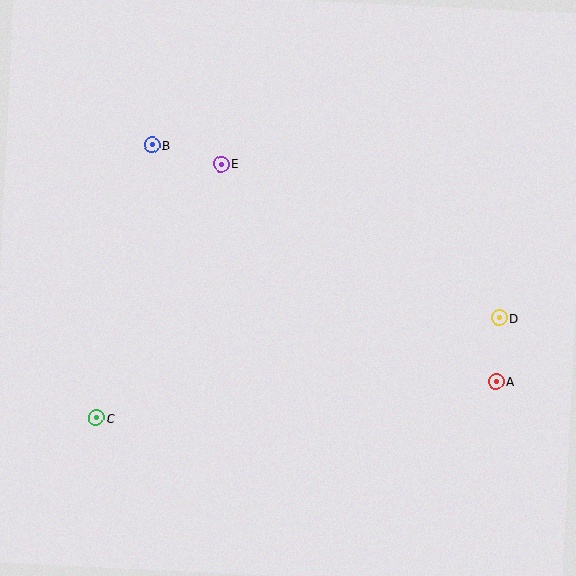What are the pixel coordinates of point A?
Point A is at (496, 381).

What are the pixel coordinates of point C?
Point C is at (96, 418).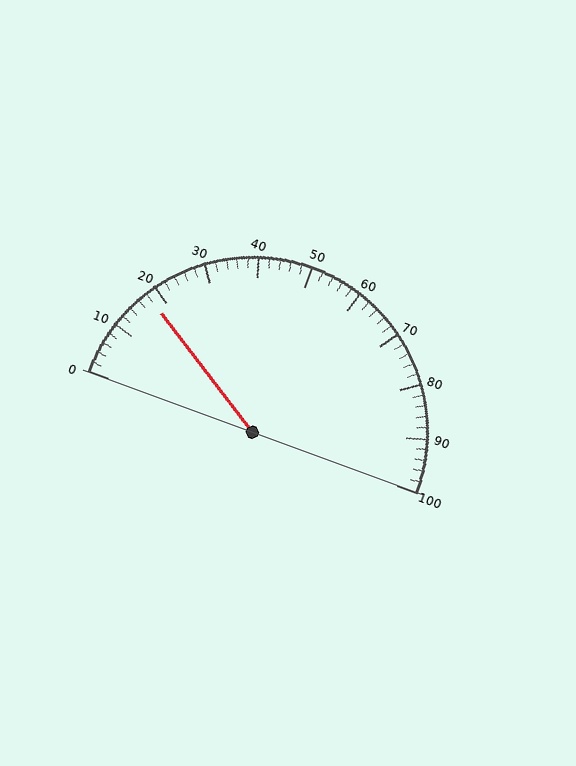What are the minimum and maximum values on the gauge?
The gauge ranges from 0 to 100.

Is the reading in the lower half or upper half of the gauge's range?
The reading is in the lower half of the range (0 to 100).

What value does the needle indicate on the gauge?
The needle indicates approximately 18.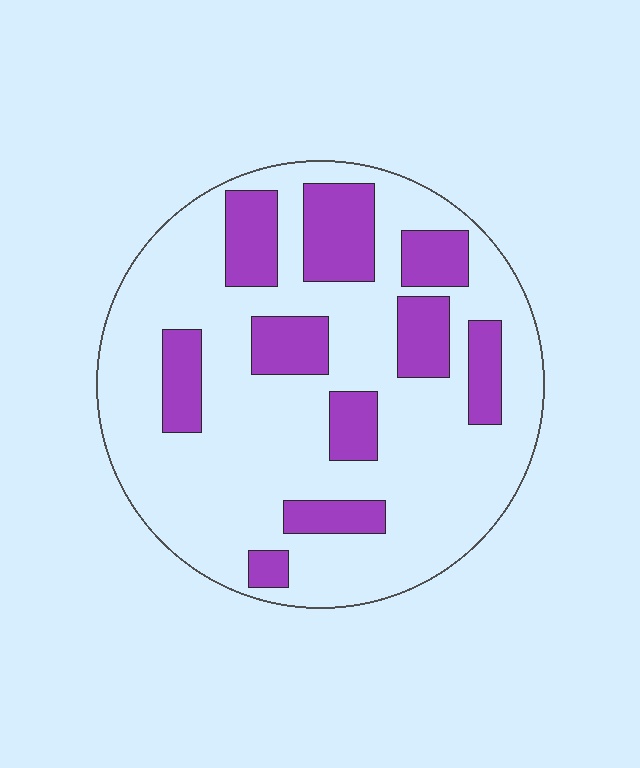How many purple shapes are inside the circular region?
10.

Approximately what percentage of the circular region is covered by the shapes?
Approximately 25%.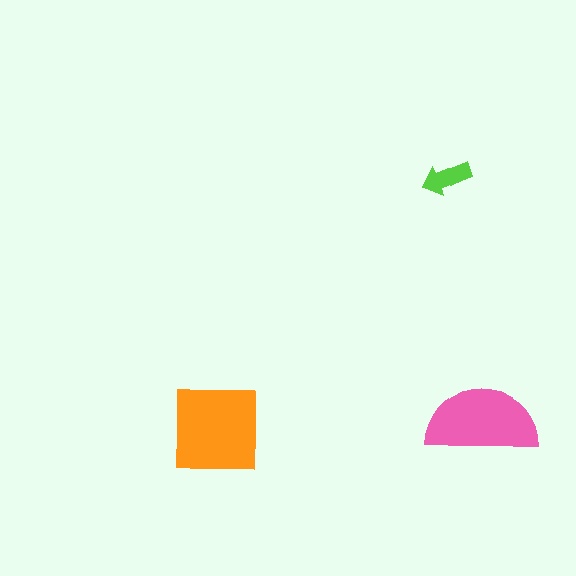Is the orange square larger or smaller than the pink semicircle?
Larger.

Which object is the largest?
The orange square.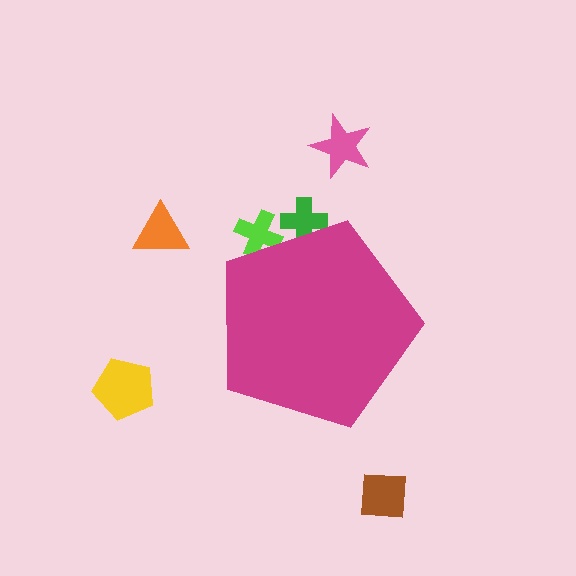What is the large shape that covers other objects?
A magenta pentagon.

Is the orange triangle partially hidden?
No, the orange triangle is fully visible.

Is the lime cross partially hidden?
Yes, the lime cross is partially hidden behind the magenta pentagon.